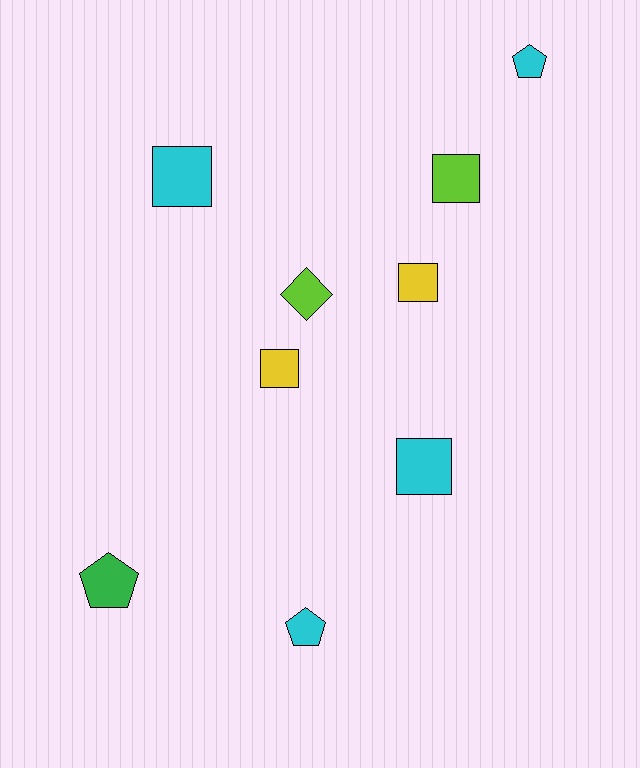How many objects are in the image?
There are 9 objects.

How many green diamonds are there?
There are no green diamonds.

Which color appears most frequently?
Cyan, with 4 objects.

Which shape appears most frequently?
Square, with 5 objects.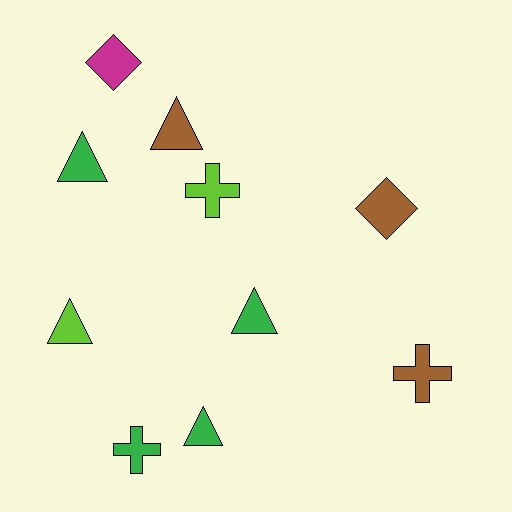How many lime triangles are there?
There is 1 lime triangle.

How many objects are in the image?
There are 10 objects.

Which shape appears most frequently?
Triangle, with 5 objects.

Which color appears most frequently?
Green, with 4 objects.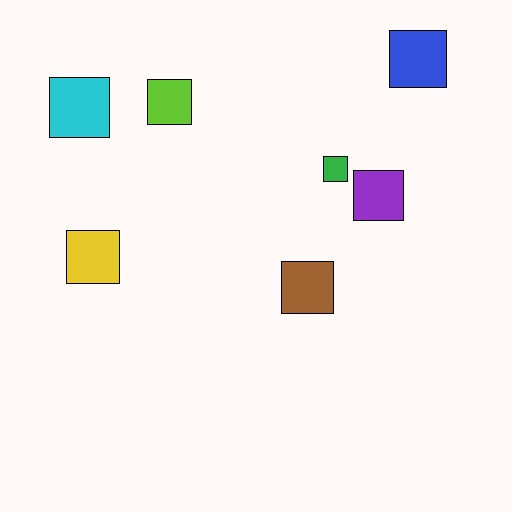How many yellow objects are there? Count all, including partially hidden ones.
There is 1 yellow object.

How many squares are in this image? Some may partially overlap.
There are 7 squares.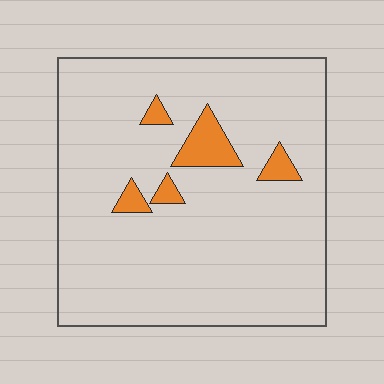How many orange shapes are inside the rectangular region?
5.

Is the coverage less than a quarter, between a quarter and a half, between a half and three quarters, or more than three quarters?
Less than a quarter.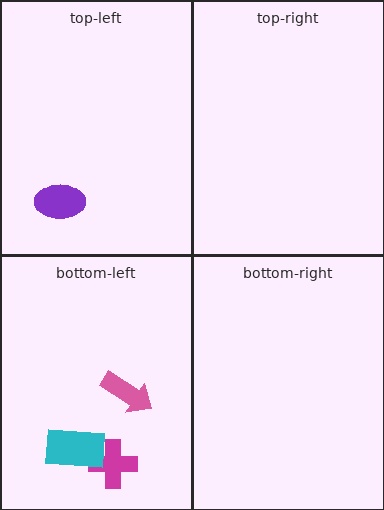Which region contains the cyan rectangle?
The bottom-left region.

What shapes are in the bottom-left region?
The pink arrow, the magenta cross, the cyan rectangle.